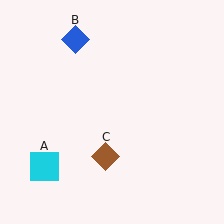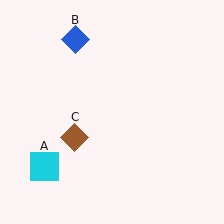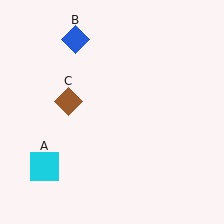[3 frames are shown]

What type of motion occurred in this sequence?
The brown diamond (object C) rotated clockwise around the center of the scene.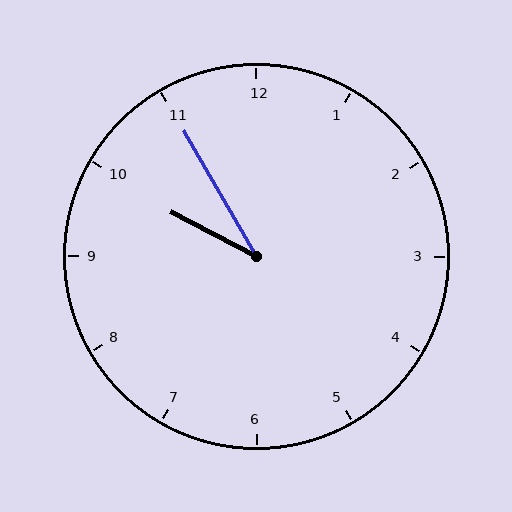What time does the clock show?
9:55.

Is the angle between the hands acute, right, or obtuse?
It is acute.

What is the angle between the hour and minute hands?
Approximately 32 degrees.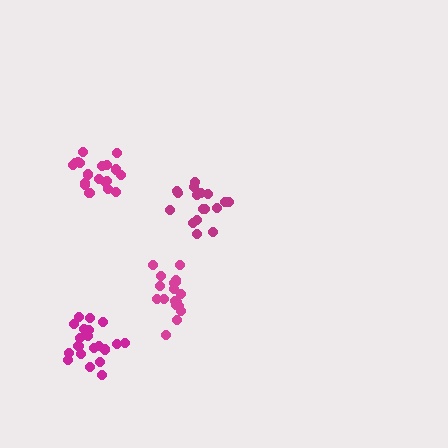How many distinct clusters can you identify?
There are 4 distinct clusters.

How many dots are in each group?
Group 1: 21 dots, Group 2: 18 dots, Group 3: 17 dots, Group 4: 20 dots (76 total).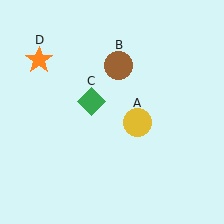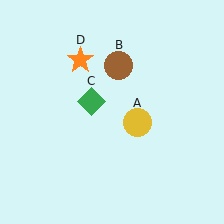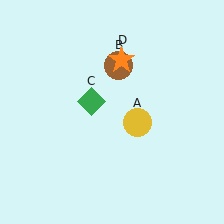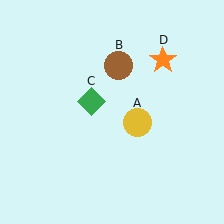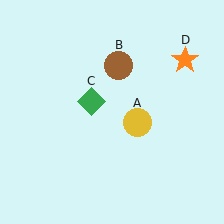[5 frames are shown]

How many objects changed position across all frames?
1 object changed position: orange star (object D).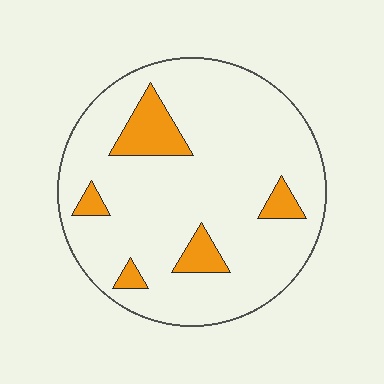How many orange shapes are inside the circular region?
5.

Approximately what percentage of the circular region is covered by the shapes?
Approximately 15%.